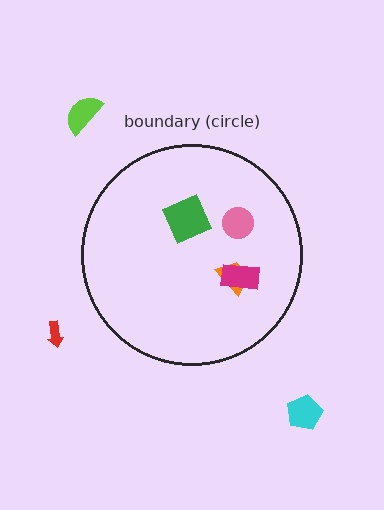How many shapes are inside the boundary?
4 inside, 3 outside.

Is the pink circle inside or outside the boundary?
Inside.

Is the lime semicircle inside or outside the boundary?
Outside.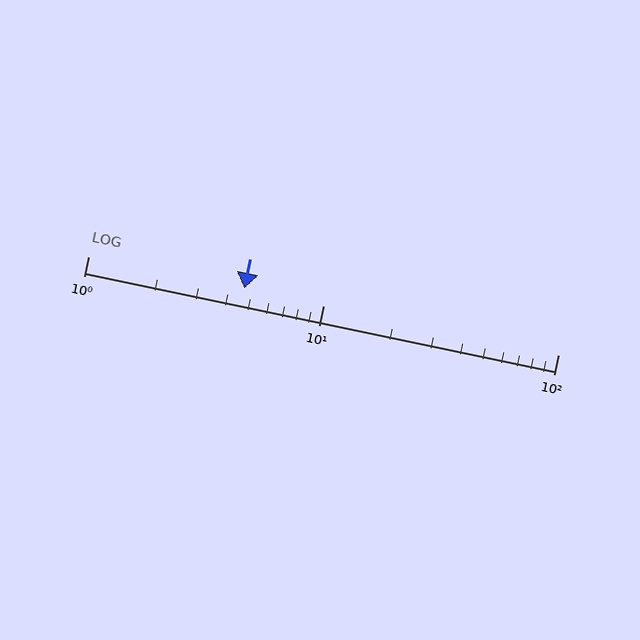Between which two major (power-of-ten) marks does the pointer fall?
The pointer is between 1 and 10.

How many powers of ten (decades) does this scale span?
The scale spans 2 decades, from 1 to 100.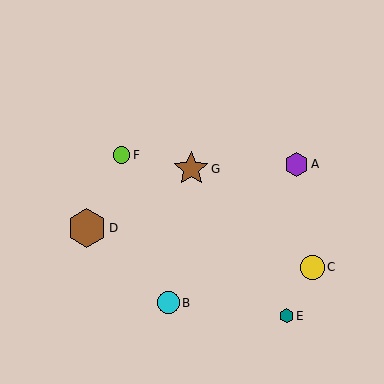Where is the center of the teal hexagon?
The center of the teal hexagon is at (286, 316).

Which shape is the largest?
The brown hexagon (labeled D) is the largest.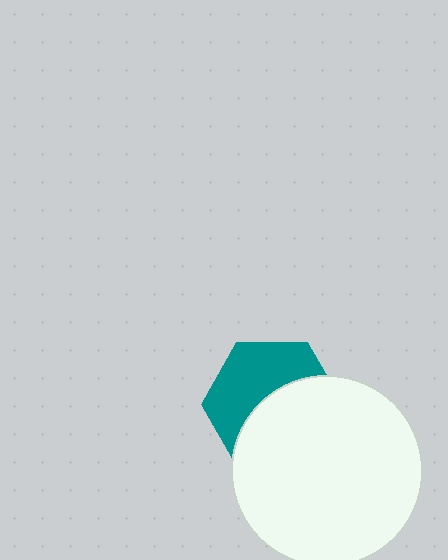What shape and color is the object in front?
The object in front is a white circle.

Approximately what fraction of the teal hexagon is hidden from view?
Roughly 52% of the teal hexagon is hidden behind the white circle.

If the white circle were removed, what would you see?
You would see the complete teal hexagon.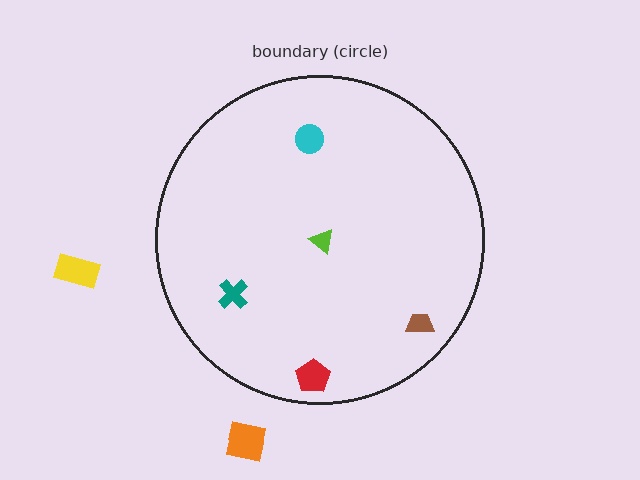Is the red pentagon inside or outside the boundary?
Inside.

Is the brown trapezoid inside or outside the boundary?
Inside.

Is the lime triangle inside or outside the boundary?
Inside.